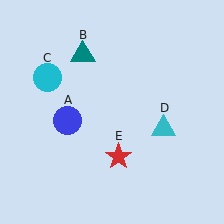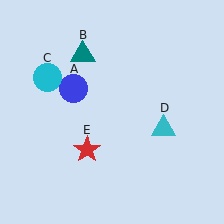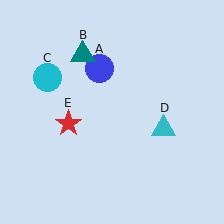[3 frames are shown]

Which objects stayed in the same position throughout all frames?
Teal triangle (object B) and cyan circle (object C) and cyan triangle (object D) remained stationary.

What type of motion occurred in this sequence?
The blue circle (object A), red star (object E) rotated clockwise around the center of the scene.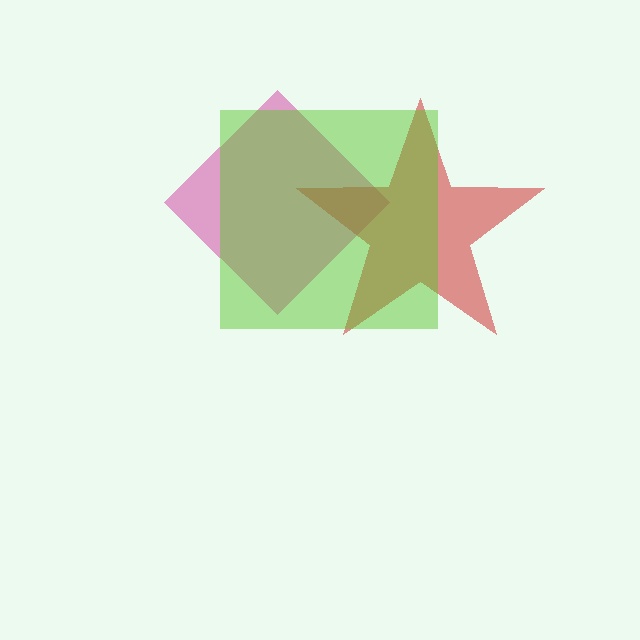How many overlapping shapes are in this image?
There are 3 overlapping shapes in the image.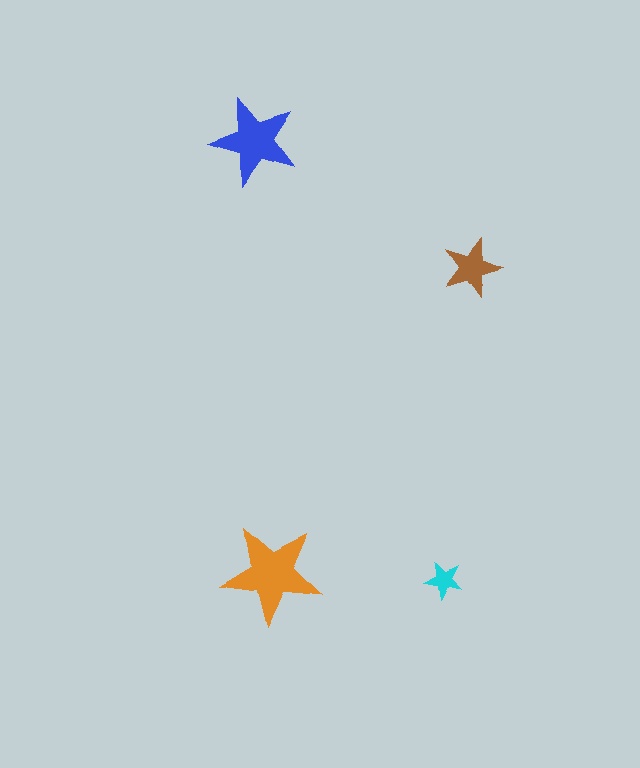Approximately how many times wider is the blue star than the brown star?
About 1.5 times wider.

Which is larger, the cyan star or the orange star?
The orange one.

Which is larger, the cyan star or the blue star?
The blue one.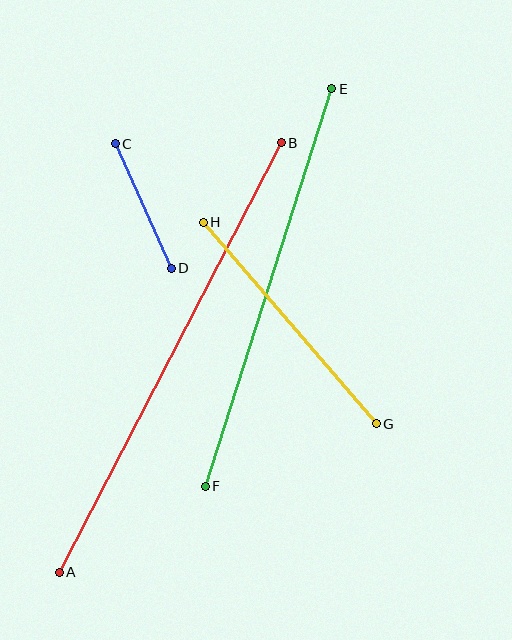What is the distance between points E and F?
The distance is approximately 417 pixels.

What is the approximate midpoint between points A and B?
The midpoint is at approximately (170, 357) pixels.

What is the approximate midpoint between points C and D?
The midpoint is at approximately (143, 206) pixels.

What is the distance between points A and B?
The distance is approximately 483 pixels.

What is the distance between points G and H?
The distance is approximately 266 pixels.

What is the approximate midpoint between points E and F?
The midpoint is at approximately (268, 288) pixels.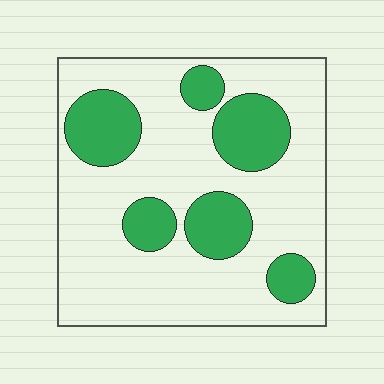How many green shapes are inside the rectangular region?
6.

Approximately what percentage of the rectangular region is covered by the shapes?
Approximately 25%.